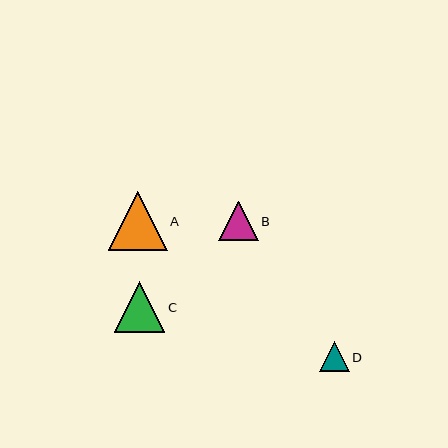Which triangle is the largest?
Triangle A is the largest with a size of approximately 59 pixels.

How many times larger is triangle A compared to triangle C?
Triangle A is approximately 1.2 times the size of triangle C.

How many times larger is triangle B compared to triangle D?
Triangle B is approximately 1.3 times the size of triangle D.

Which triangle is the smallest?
Triangle D is the smallest with a size of approximately 29 pixels.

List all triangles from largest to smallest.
From largest to smallest: A, C, B, D.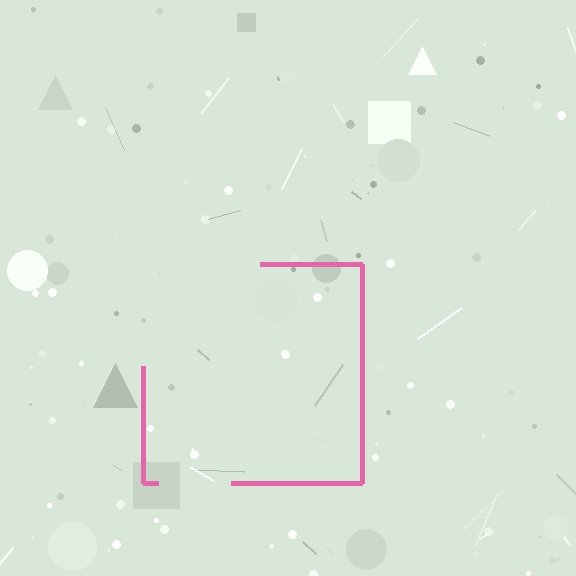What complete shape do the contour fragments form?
The contour fragments form a square.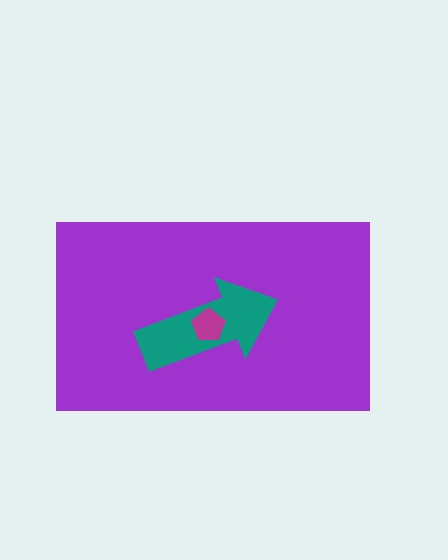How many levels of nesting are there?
3.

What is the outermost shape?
The purple rectangle.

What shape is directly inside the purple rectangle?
The teal arrow.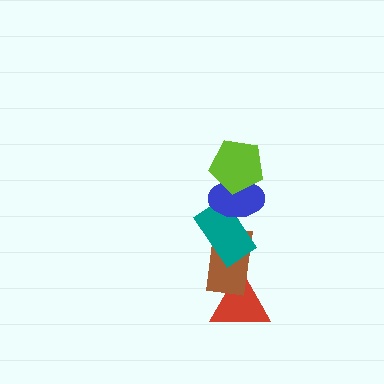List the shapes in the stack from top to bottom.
From top to bottom: the lime pentagon, the blue ellipse, the teal rectangle, the brown rectangle, the red triangle.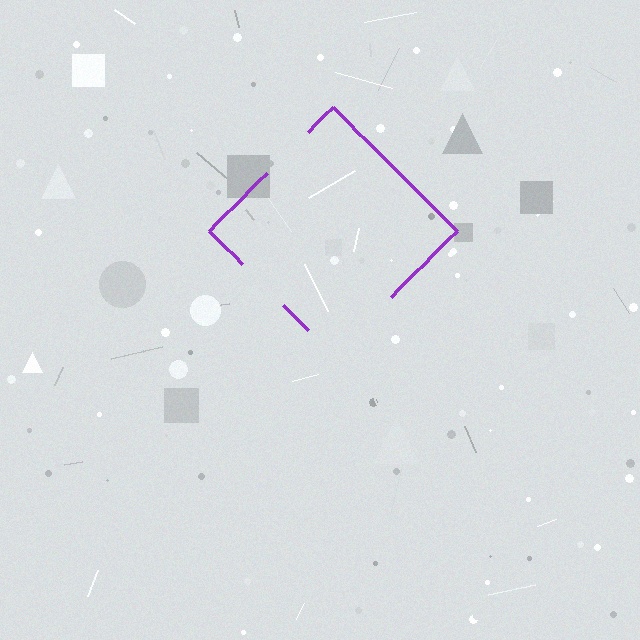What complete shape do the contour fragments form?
The contour fragments form a diamond.